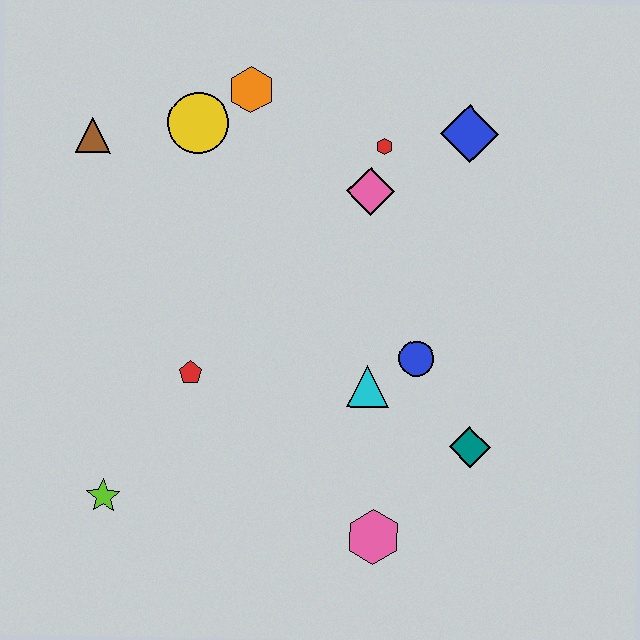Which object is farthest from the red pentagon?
The blue diamond is farthest from the red pentagon.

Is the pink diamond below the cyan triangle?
No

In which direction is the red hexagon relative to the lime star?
The red hexagon is above the lime star.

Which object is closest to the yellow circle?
The orange hexagon is closest to the yellow circle.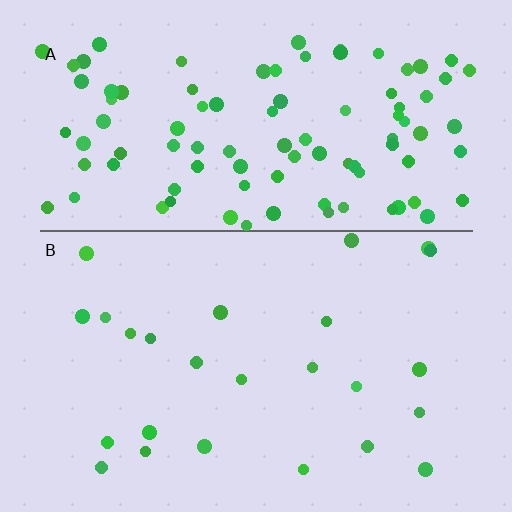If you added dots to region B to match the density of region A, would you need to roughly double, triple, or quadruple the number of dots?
Approximately quadruple.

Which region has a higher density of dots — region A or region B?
A (the top).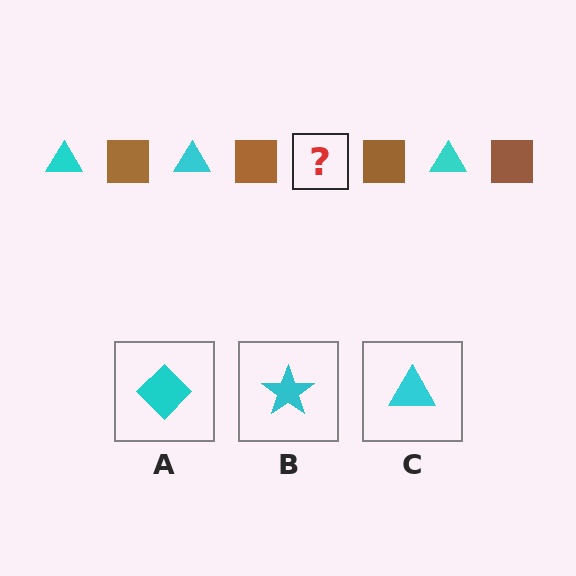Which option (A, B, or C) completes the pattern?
C.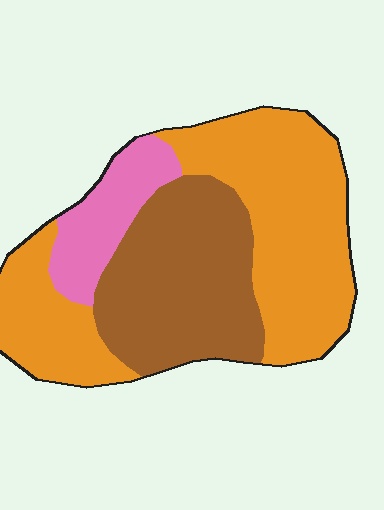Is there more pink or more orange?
Orange.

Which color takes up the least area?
Pink, at roughly 15%.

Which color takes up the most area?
Orange, at roughly 50%.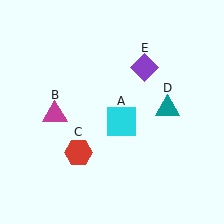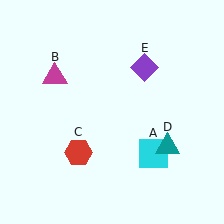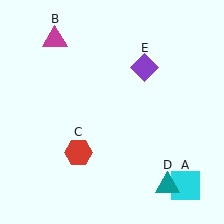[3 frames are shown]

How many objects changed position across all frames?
3 objects changed position: cyan square (object A), magenta triangle (object B), teal triangle (object D).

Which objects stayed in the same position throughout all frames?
Red hexagon (object C) and purple diamond (object E) remained stationary.